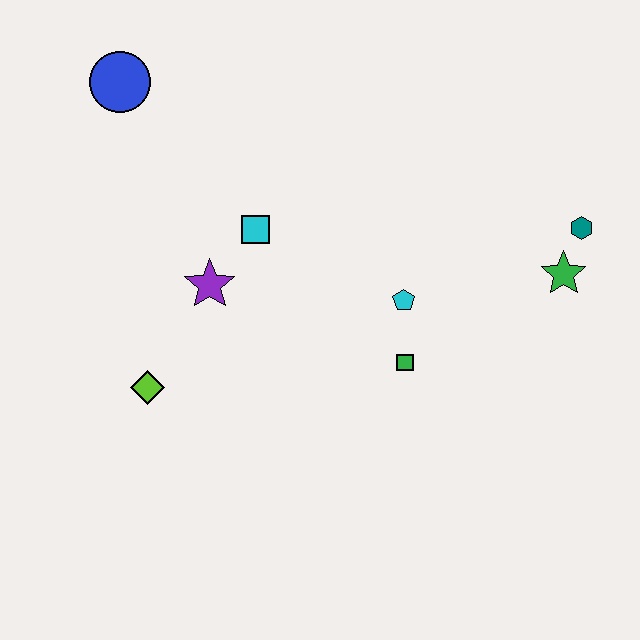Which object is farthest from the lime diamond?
The teal hexagon is farthest from the lime diamond.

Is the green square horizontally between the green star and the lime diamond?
Yes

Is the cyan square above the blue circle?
No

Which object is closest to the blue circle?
The cyan square is closest to the blue circle.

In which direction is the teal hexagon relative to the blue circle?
The teal hexagon is to the right of the blue circle.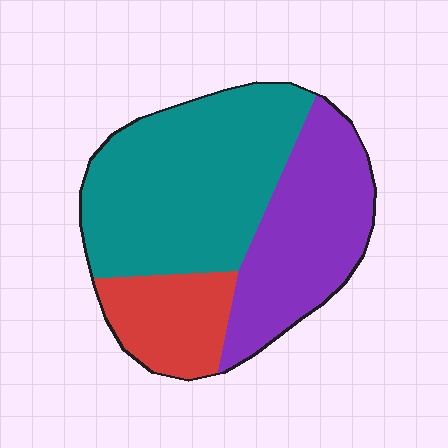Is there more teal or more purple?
Teal.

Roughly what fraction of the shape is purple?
Purple covers roughly 35% of the shape.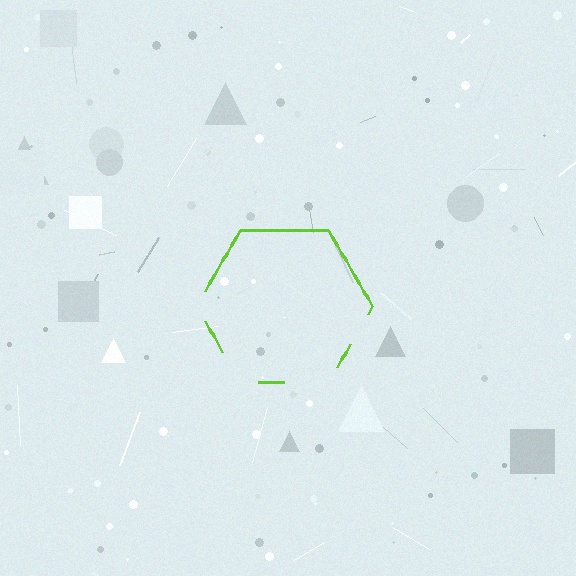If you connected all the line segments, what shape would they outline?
They would outline a hexagon.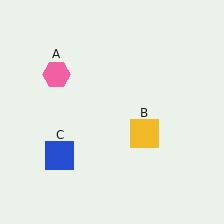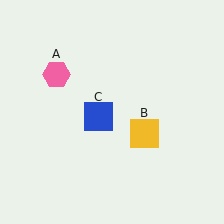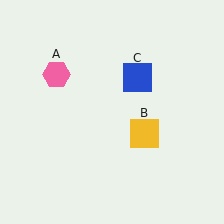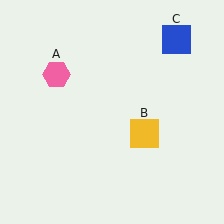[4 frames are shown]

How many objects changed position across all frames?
1 object changed position: blue square (object C).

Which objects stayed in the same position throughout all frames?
Pink hexagon (object A) and yellow square (object B) remained stationary.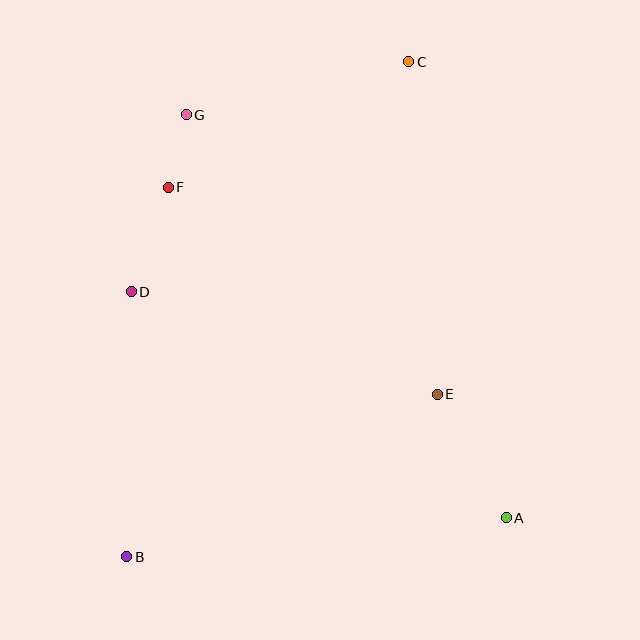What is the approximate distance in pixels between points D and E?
The distance between D and E is approximately 323 pixels.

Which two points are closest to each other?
Points F and G are closest to each other.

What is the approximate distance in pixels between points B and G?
The distance between B and G is approximately 446 pixels.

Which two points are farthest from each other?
Points B and C are farthest from each other.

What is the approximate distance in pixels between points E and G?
The distance between E and G is approximately 376 pixels.